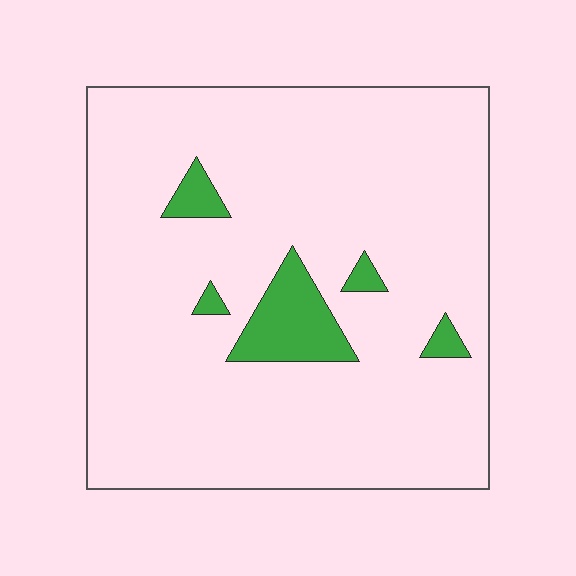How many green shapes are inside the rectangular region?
5.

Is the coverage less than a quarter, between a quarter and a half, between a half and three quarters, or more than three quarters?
Less than a quarter.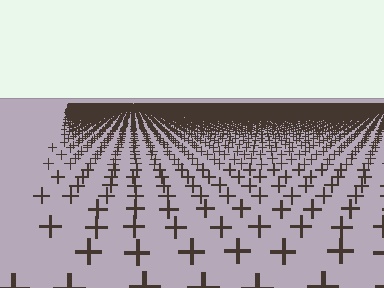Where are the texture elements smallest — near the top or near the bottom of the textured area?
Near the top.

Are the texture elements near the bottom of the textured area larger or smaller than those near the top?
Larger. Near the bottom, elements are closer to the viewer and appear at a bigger on-screen size.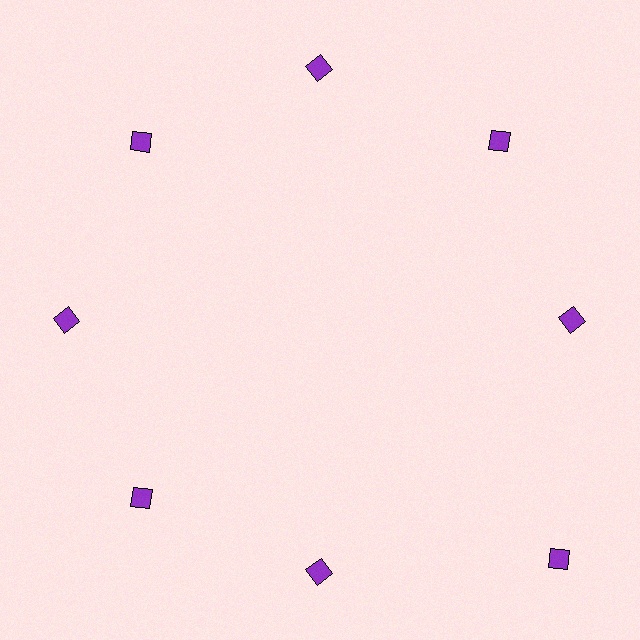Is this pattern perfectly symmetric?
No. The 8 purple diamonds are arranged in a ring, but one element near the 4 o'clock position is pushed outward from the center, breaking the 8-fold rotational symmetry.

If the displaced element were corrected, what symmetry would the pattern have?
It would have 8-fold rotational symmetry — the pattern would map onto itself every 45 degrees.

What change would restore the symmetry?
The symmetry would be restored by moving it inward, back onto the ring so that all 8 diamonds sit at equal angles and equal distance from the center.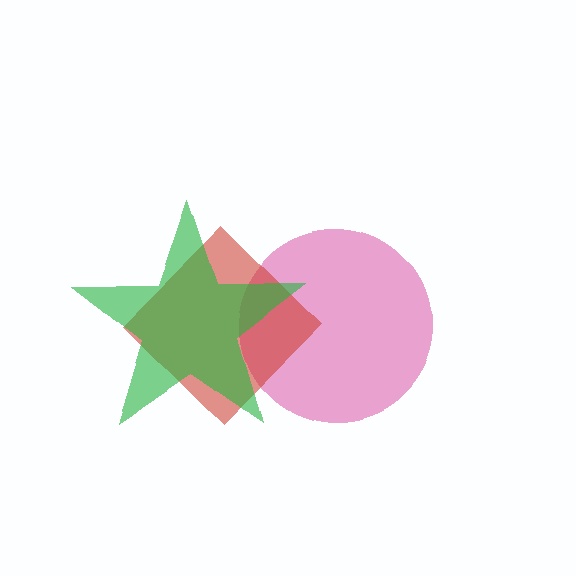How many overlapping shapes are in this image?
There are 3 overlapping shapes in the image.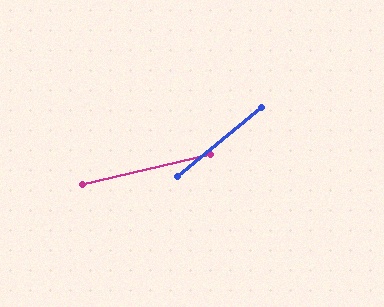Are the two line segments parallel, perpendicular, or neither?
Neither parallel nor perpendicular — they differ by about 26°.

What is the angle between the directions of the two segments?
Approximately 26 degrees.